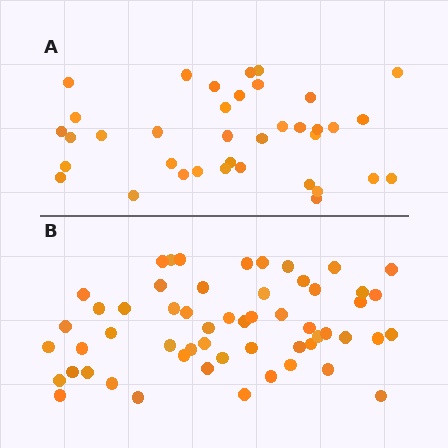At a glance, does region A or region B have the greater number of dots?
Region B (the bottom region) has more dots.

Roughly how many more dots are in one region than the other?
Region B has approximately 20 more dots than region A.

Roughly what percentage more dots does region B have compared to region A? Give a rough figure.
About 50% more.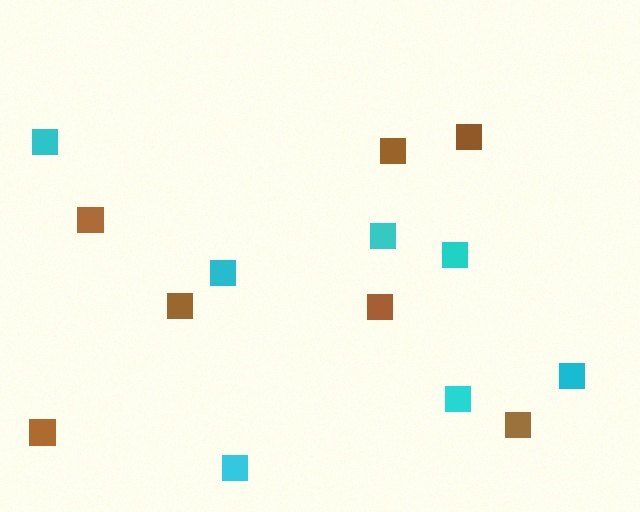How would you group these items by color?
There are 2 groups: one group of cyan squares (7) and one group of brown squares (7).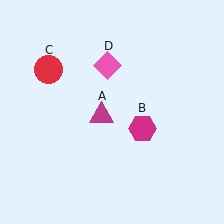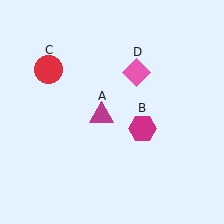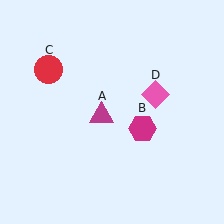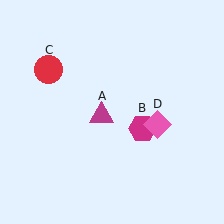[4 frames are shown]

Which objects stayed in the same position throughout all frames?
Magenta triangle (object A) and magenta hexagon (object B) and red circle (object C) remained stationary.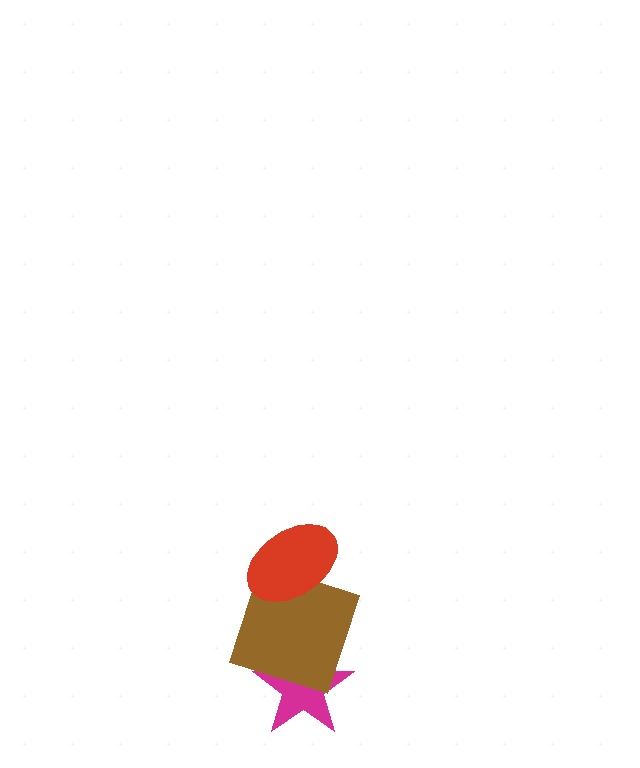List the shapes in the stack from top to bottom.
From top to bottom: the red ellipse, the brown square, the magenta star.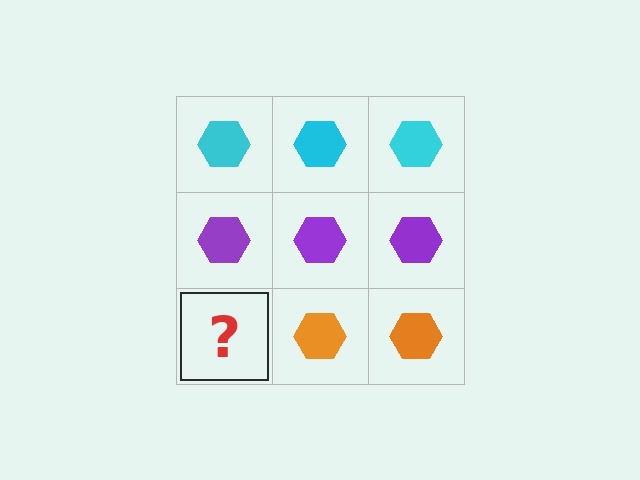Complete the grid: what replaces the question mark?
The question mark should be replaced with an orange hexagon.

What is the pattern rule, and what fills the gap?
The rule is that each row has a consistent color. The gap should be filled with an orange hexagon.